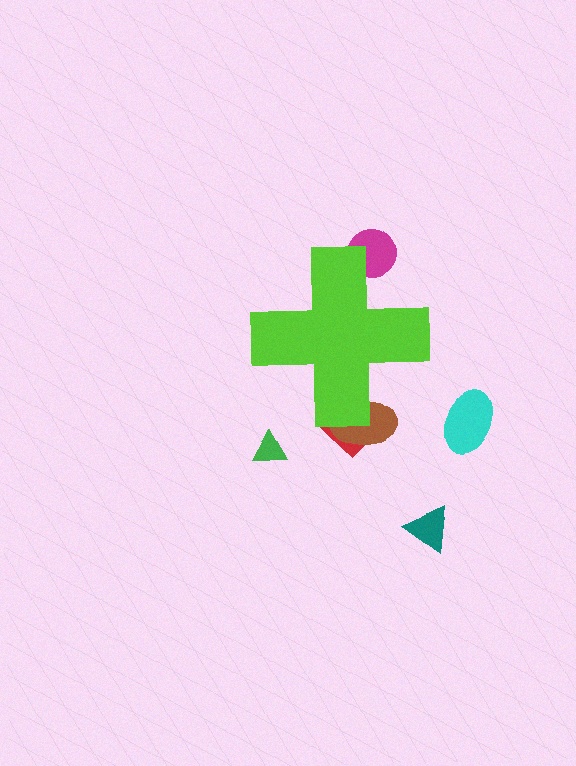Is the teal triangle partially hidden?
No, the teal triangle is fully visible.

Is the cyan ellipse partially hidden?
No, the cyan ellipse is fully visible.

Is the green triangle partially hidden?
No, the green triangle is fully visible.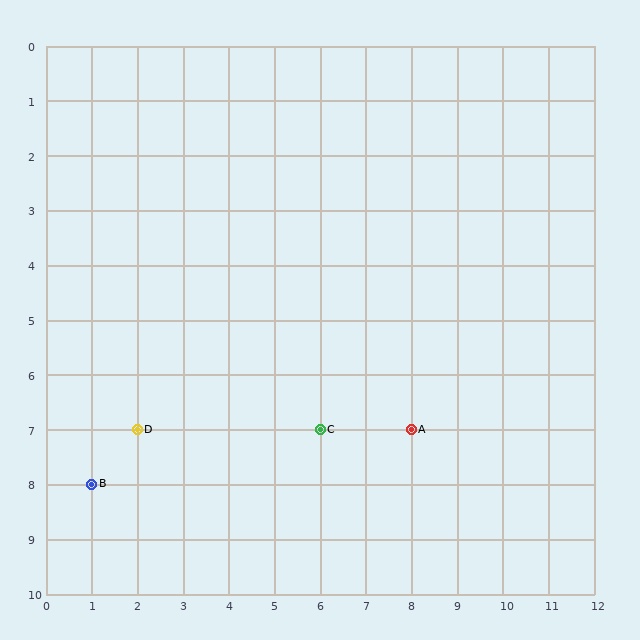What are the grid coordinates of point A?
Point A is at grid coordinates (8, 7).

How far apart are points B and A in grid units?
Points B and A are 7 columns and 1 row apart (about 7.1 grid units diagonally).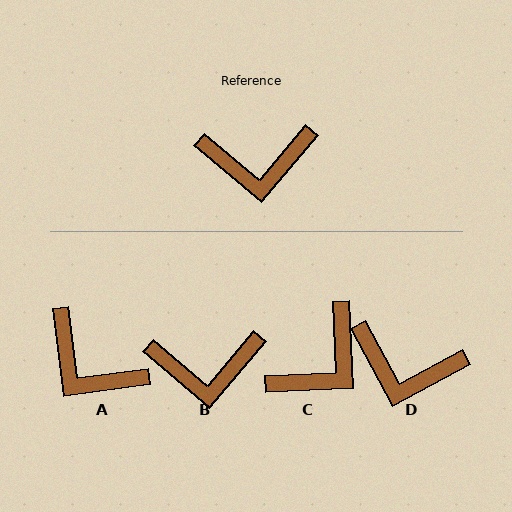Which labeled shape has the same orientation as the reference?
B.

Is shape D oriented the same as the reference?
No, it is off by about 21 degrees.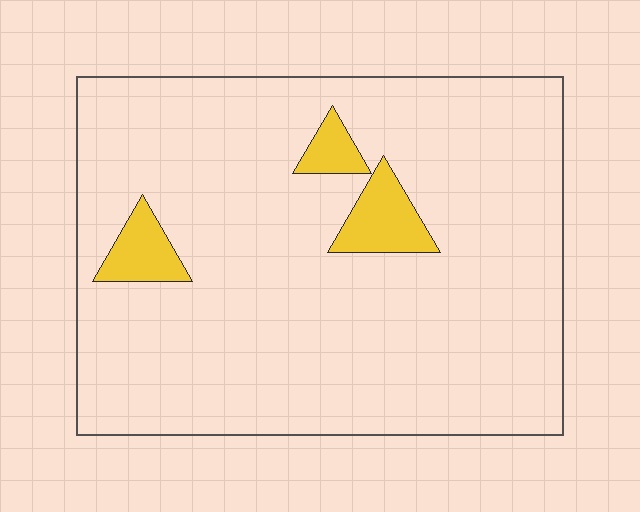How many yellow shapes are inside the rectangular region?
3.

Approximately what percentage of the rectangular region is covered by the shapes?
Approximately 5%.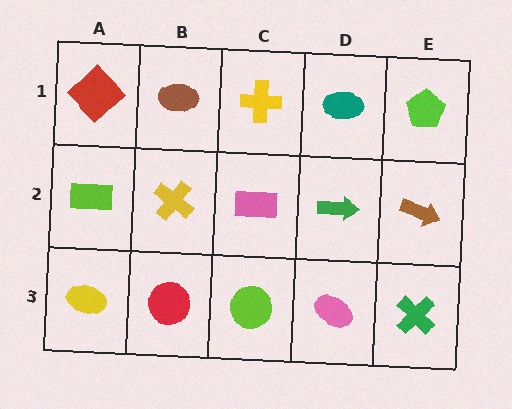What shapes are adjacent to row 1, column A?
A lime rectangle (row 2, column A), a brown ellipse (row 1, column B).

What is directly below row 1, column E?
A brown arrow.